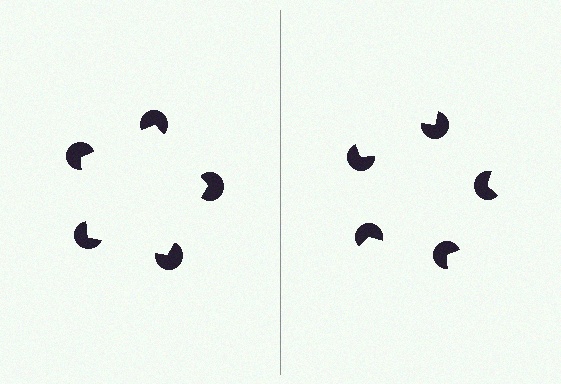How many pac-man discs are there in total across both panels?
10 — 5 on each side.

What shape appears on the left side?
An illusory pentagon.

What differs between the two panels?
The pac-man discs are positioned identically on both sides; only the wedge orientations differ. On the left they align to a pentagon; on the right they are misaligned.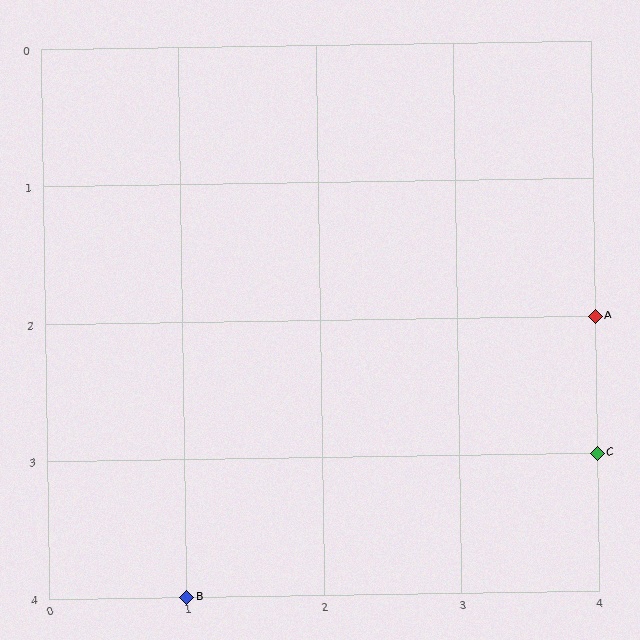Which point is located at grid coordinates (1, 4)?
Point B is at (1, 4).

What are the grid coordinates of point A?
Point A is at grid coordinates (4, 2).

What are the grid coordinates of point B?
Point B is at grid coordinates (1, 4).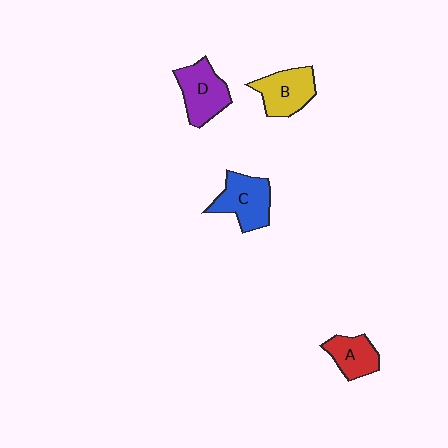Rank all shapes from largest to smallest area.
From largest to smallest: C (blue), D (purple), B (yellow), A (red).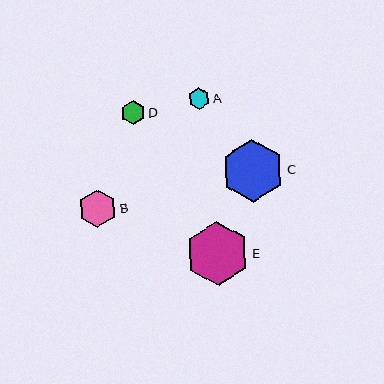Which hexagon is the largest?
Hexagon E is the largest with a size of approximately 63 pixels.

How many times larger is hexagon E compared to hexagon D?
Hexagon E is approximately 2.7 times the size of hexagon D.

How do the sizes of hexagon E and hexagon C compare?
Hexagon E and hexagon C are approximately the same size.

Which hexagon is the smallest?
Hexagon A is the smallest with a size of approximately 22 pixels.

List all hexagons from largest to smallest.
From largest to smallest: E, C, B, D, A.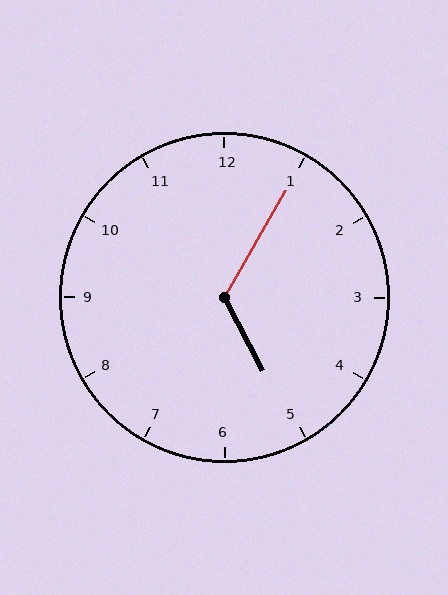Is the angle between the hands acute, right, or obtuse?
It is obtuse.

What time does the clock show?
5:05.